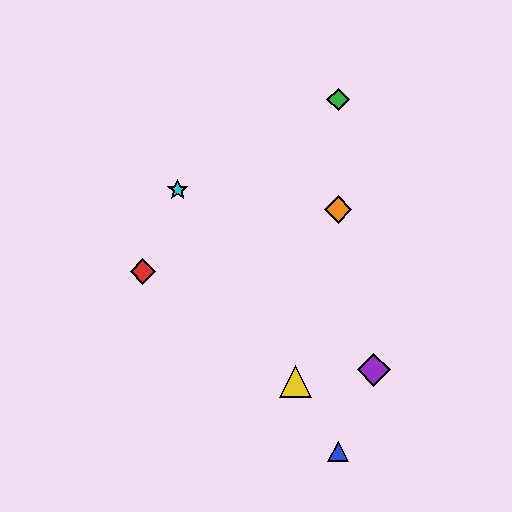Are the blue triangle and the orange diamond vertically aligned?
Yes, both are at x≈338.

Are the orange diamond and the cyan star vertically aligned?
No, the orange diamond is at x≈338 and the cyan star is at x≈178.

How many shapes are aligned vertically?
3 shapes (the blue triangle, the green diamond, the orange diamond) are aligned vertically.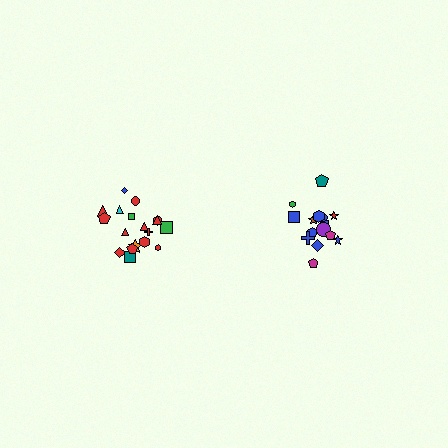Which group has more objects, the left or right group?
The left group.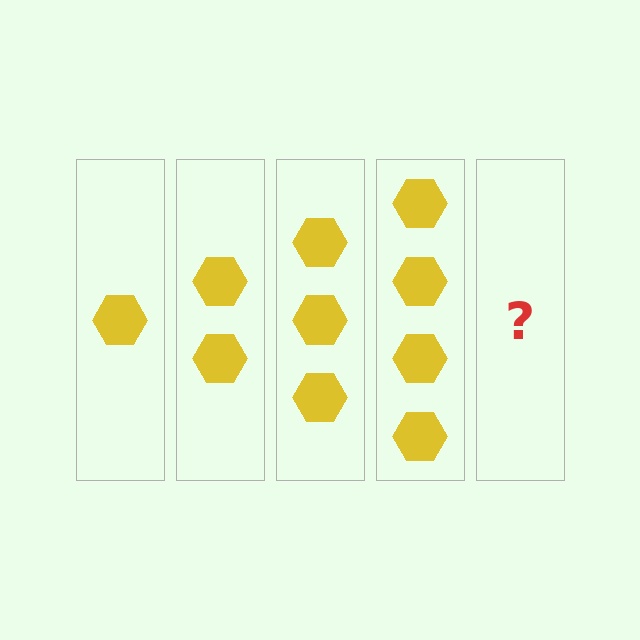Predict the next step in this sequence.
The next step is 5 hexagons.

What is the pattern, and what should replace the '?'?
The pattern is that each step adds one more hexagon. The '?' should be 5 hexagons.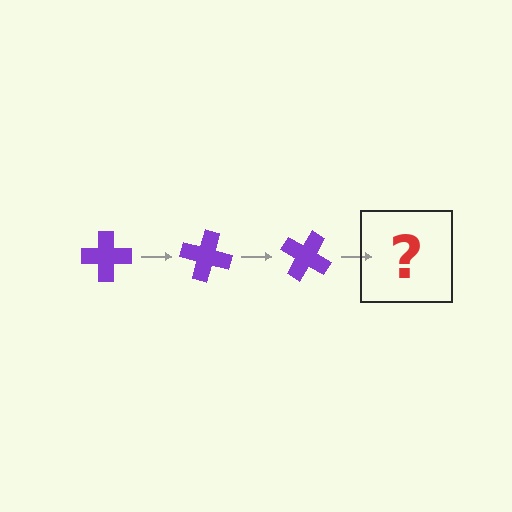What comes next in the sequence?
The next element should be a purple cross rotated 45 degrees.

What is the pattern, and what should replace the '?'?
The pattern is that the cross rotates 15 degrees each step. The '?' should be a purple cross rotated 45 degrees.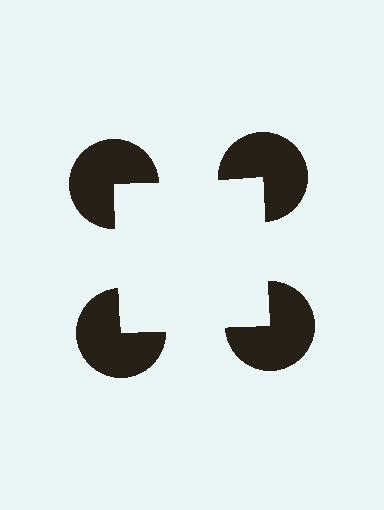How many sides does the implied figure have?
4 sides.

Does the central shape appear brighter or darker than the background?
It typically appears slightly brighter than the background, even though no actual brightness change is drawn.